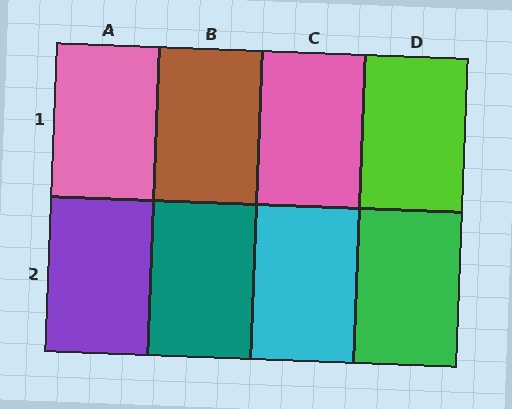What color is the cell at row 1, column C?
Pink.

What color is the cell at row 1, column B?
Brown.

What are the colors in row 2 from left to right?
Purple, teal, cyan, green.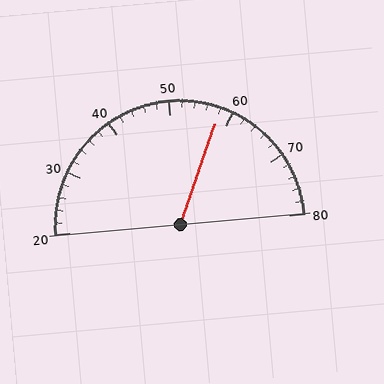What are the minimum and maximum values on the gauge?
The gauge ranges from 20 to 80.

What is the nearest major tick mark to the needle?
The nearest major tick mark is 60.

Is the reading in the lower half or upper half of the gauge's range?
The reading is in the upper half of the range (20 to 80).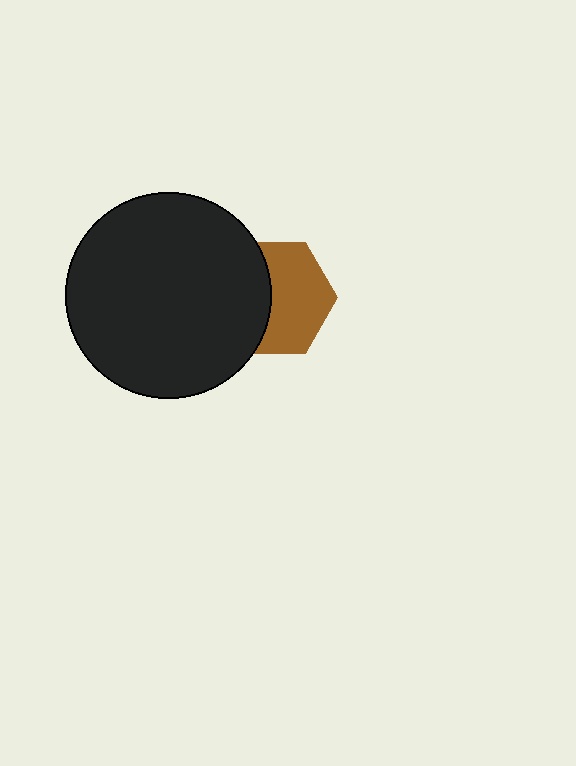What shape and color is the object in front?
The object in front is a black circle.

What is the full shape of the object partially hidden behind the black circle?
The partially hidden object is a brown hexagon.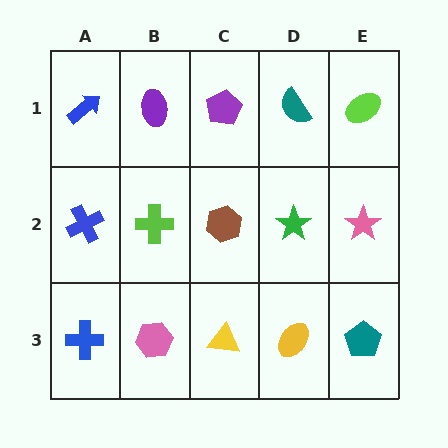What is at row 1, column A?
A blue arrow.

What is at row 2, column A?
A blue cross.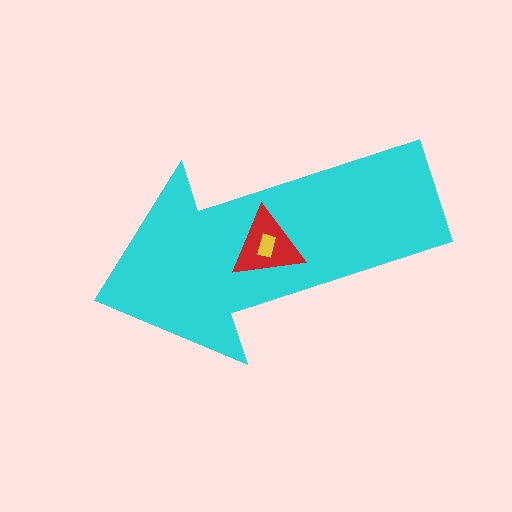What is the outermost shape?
The cyan arrow.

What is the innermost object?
The yellow rectangle.